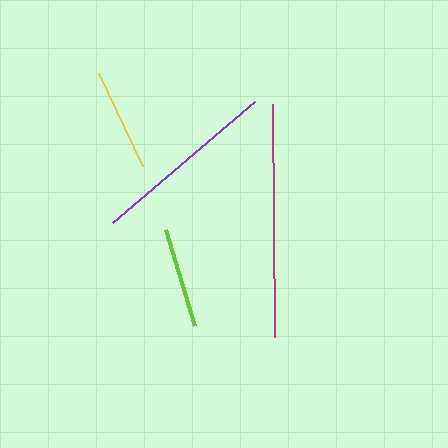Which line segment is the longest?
The magenta line is the longest at approximately 233 pixels.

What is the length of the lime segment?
The lime segment is approximately 100 pixels long.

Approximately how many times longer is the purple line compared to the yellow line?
The purple line is approximately 1.8 times the length of the yellow line.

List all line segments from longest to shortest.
From longest to shortest: magenta, purple, yellow, lime.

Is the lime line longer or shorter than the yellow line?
The yellow line is longer than the lime line.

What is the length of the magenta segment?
The magenta segment is approximately 233 pixels long.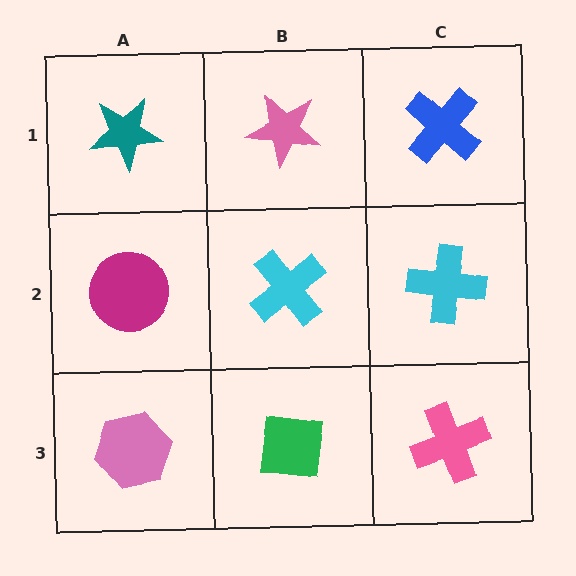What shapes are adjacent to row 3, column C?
A cyan cross (row 2, column C), a green square (row 3, column B).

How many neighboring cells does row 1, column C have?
2.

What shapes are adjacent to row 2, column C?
A blue cross (row 1, column C), a pink cross (row 3, column C), a cyan cross (row 2, column B).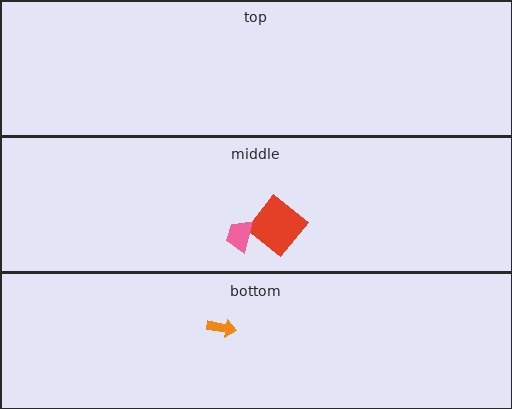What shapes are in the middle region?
The red diamond, the pink trapezoid.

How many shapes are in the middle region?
2.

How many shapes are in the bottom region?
1.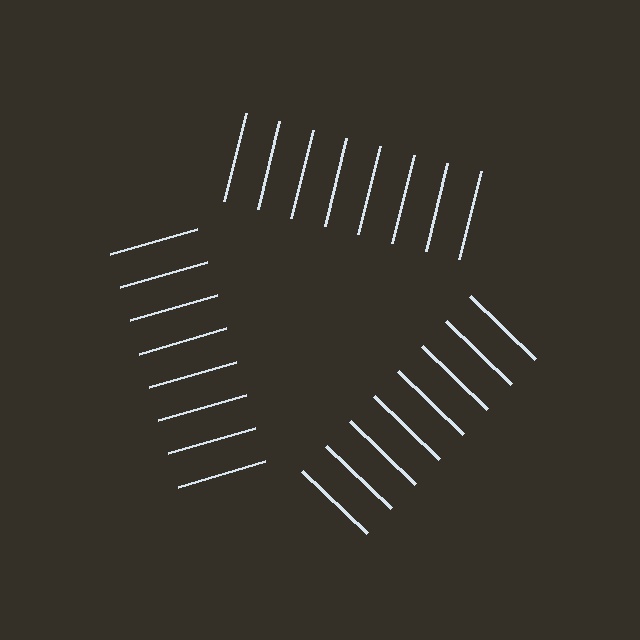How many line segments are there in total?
24 — 8 along each of the 3 edges.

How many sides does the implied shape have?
3 sides — the line-ends trace a triangle.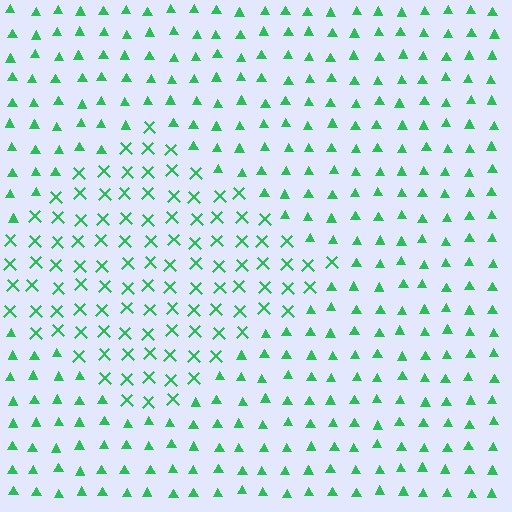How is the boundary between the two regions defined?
The boundary is defined by a change in element shape: X marks inside vs. triangles outside. All elements share the same color and spacing.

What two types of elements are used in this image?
The image uses X marks inside the diamond region and triangles outside it.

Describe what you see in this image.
The image is filled with small green elements arranged in a uniform grid. A diamond-shaped region contains X marks, while the surrounding area contains triangles. The boundary is defined purely by the change in element shape.